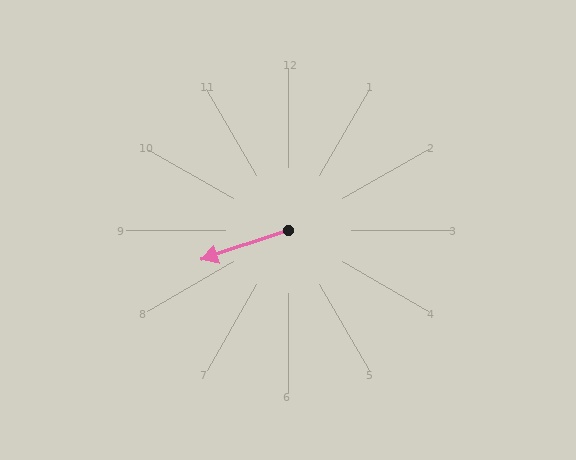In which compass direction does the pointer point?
West.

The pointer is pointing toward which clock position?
Roughly 8 o'clock.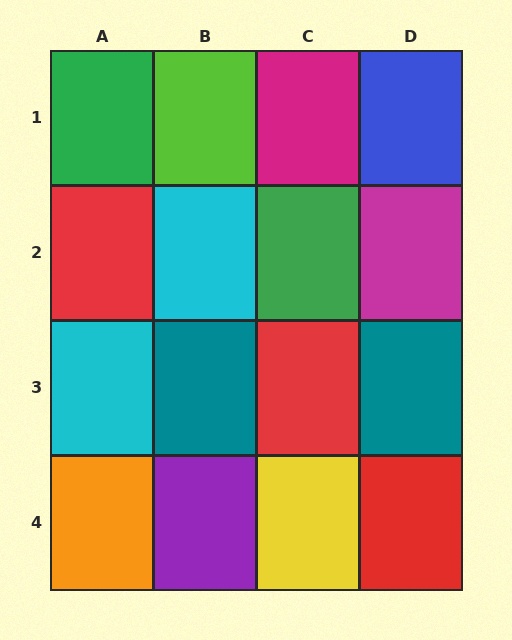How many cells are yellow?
1 cell is yellow.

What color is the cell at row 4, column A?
Orange.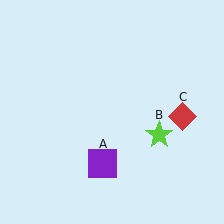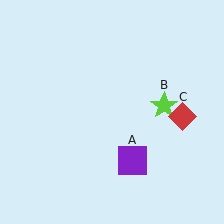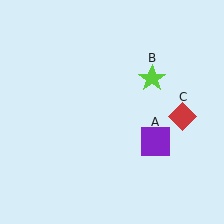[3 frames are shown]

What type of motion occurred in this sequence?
The purple square (object A), lime star (object B) rotated counterclockwise around the center of the scene.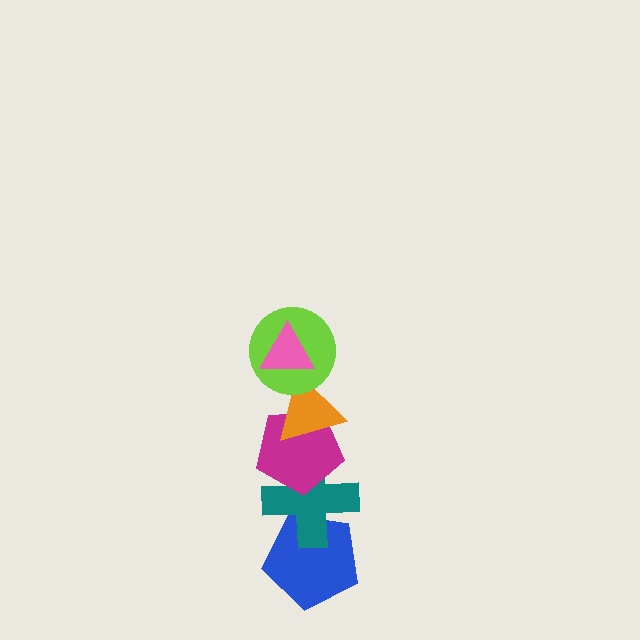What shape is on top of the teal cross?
The magenta pentagon is on top of the teal cross.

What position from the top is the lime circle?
The lime circle is 2nd from the top.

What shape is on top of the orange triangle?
The lime circle is on top of the orange triangle.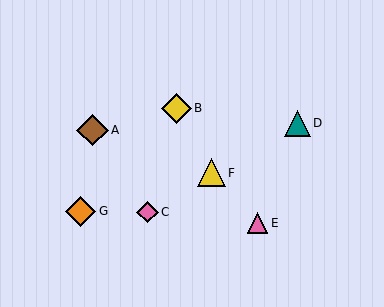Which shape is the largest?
The brown diamond (labeled A) is the largest.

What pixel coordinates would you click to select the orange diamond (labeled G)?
Click at (81, 211) to select the orange diamond G.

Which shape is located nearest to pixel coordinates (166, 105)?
The yellow diamond (labeled B) at (177, 108) is nearest to that location.